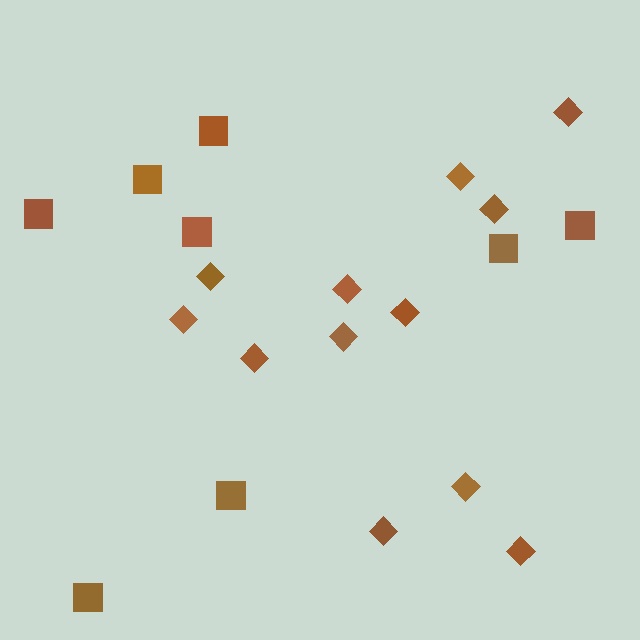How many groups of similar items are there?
There are 2 groups: one group of squares (8) and one group of diamonds (12).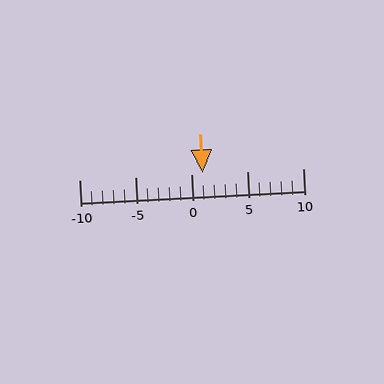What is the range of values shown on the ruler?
The ruler shows values from -10 to 10.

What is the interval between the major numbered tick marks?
The major tick marks are spaced 5 units apart.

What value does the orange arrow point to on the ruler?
The orange arrow points to approximately 1.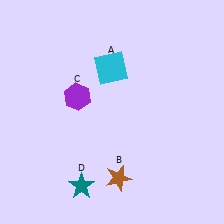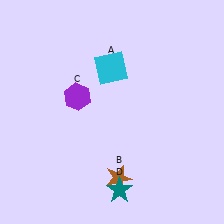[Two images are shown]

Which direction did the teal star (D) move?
The teal star (D) moved right.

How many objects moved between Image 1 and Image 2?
1 object moved between the two images.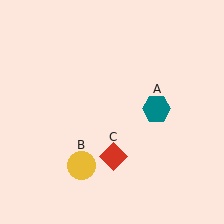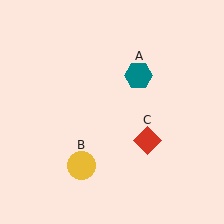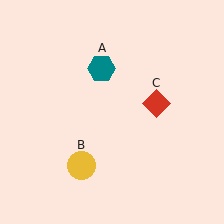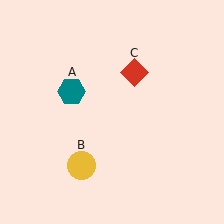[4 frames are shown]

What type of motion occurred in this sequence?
The teal hexagon (object A), red diamond (object C) rotated counterclockwise around the center of the scene.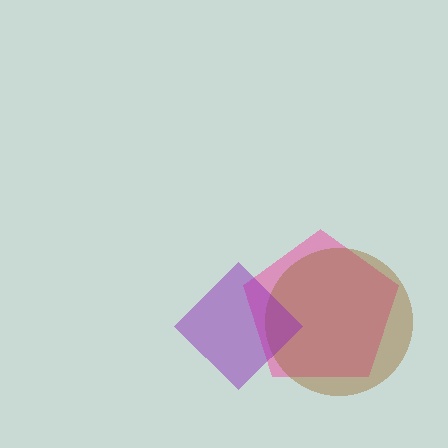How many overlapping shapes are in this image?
There are 3 overlapping shapes in the image.